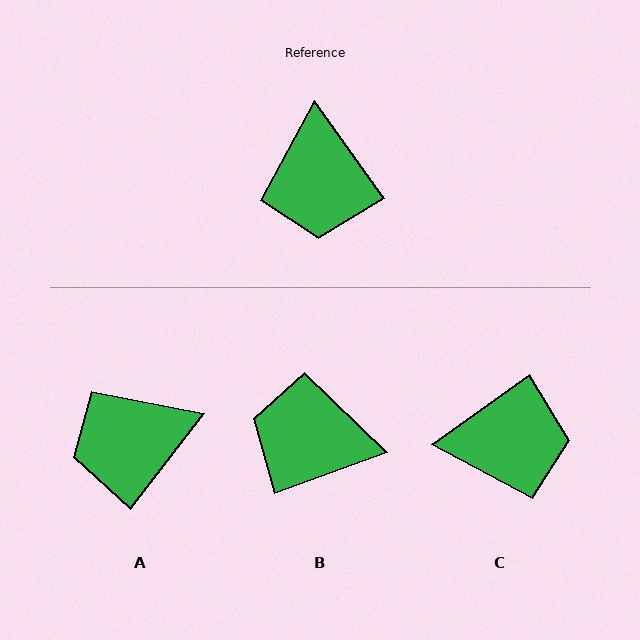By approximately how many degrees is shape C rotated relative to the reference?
Approximately 90 degrees counter-clockwise.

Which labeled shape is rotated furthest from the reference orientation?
B, about 105 degrees away.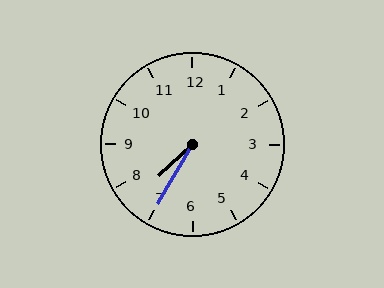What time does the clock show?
7:35.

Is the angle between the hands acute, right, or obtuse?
It is acute.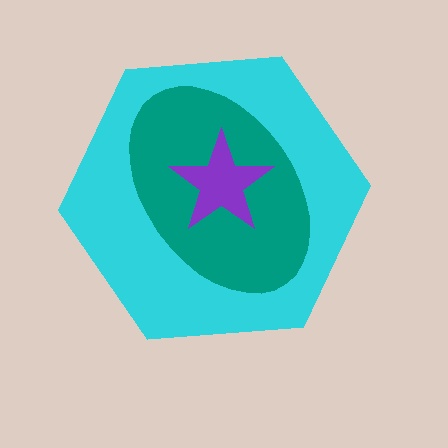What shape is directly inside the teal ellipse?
The purple star.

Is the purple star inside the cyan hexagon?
Yes.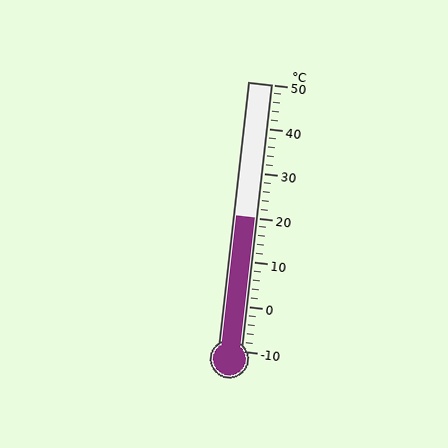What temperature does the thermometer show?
The thermometer shows approximately 20°C.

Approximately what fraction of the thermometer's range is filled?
The thermometer is filled to approximately 50% of its range.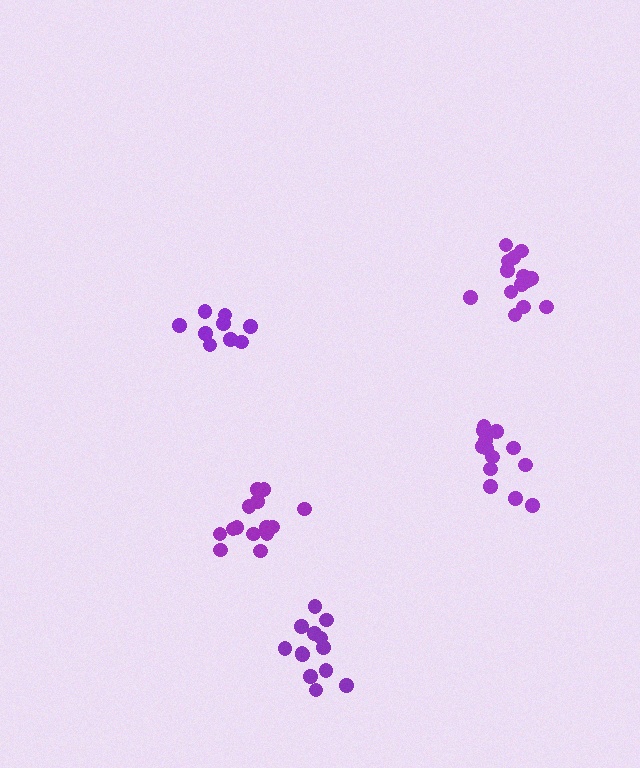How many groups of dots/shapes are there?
There are 5 groups.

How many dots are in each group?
Group 1: 13 dots, Group 2: 9 dots, Group 3: 13 dots, Group 4: 14 dots, Group 5: 14 dots (63 total).